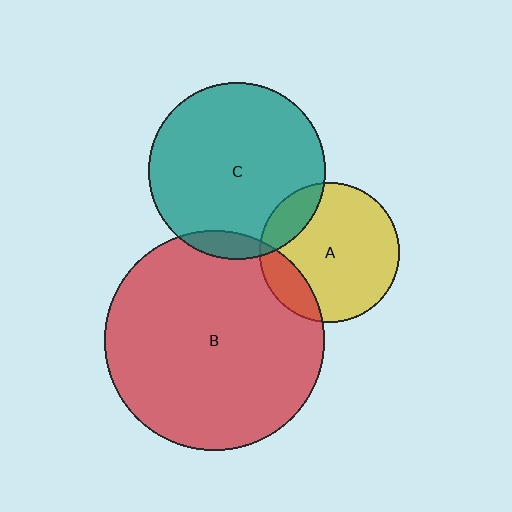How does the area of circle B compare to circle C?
Approximately 1.5 times.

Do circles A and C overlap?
Yes.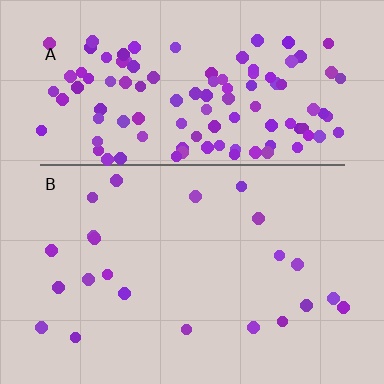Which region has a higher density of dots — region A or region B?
A (the top).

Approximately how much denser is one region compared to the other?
Approximately 5.2× — region A over region B.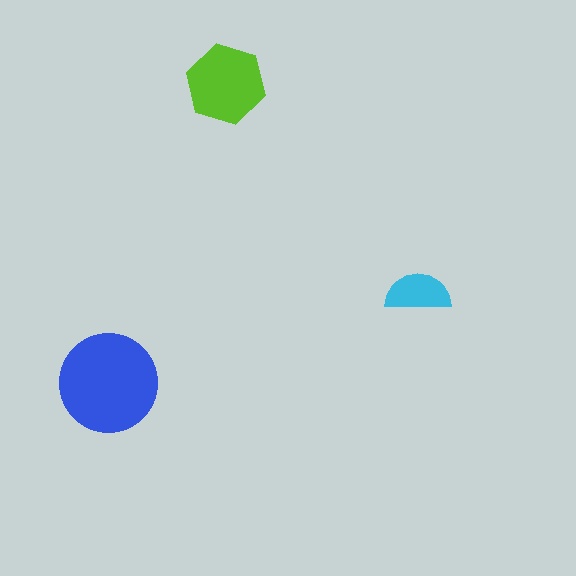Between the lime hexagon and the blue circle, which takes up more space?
The blue circle.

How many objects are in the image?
There are 3 objects in the image.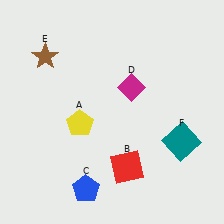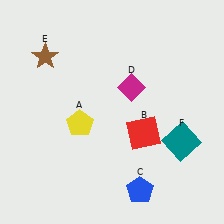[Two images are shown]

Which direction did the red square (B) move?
The red square (B) moved up.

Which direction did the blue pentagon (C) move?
The blue pentagon (C) moved right.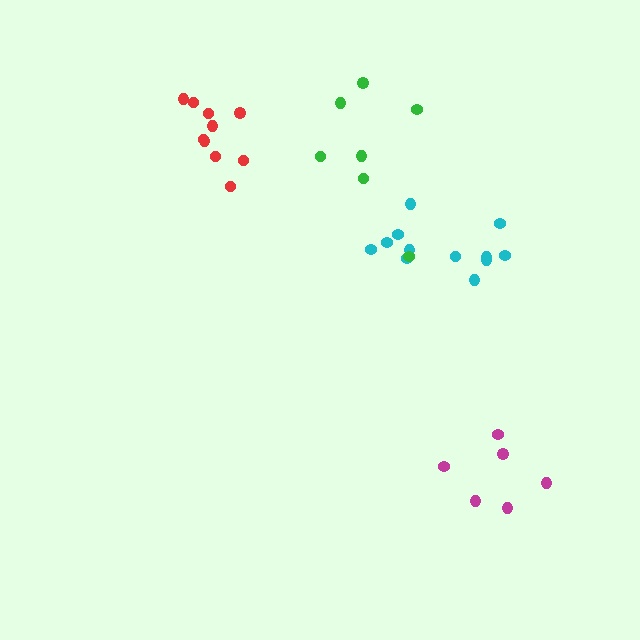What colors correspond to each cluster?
The clusters are colored: cyan, magenta, green, red.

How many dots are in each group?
Group 1: 12 dots, Group 2: 6 dots, Group 3: 7 dots, Group 4: 10 dots (35 total).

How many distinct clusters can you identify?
There are 4 distinct clusters.